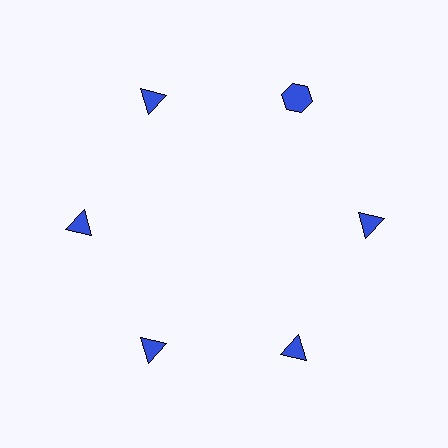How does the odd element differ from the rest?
It has a different shape: hexagon instead of triangle.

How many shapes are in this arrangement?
There are 6 shapes arranged in a ring pattern.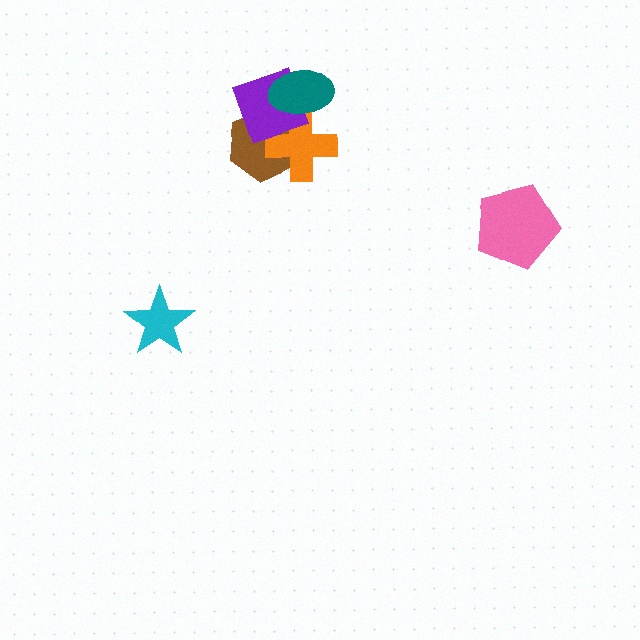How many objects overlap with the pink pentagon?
0 objects overlap with the pink pentagon.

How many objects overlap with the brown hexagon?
3 objects overlap with the brown hexagon.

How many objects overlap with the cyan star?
0 objects overlap with the cyan star.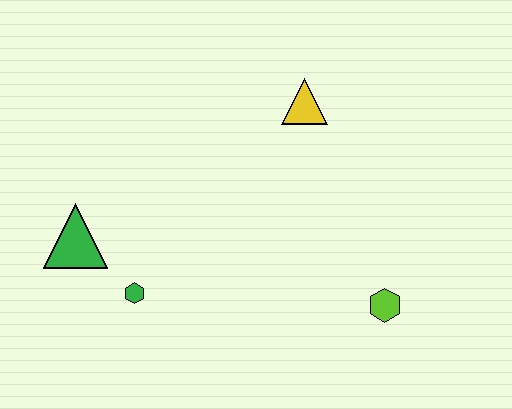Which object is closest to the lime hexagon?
The yellow triangle is closest to the lime hexagon.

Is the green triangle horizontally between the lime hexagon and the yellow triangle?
No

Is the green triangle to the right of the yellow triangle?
No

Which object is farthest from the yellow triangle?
The green triangle is farthest from the yellow triangle.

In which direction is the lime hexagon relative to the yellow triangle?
The lime hexagon is below the yellow triangle.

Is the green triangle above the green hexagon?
Yes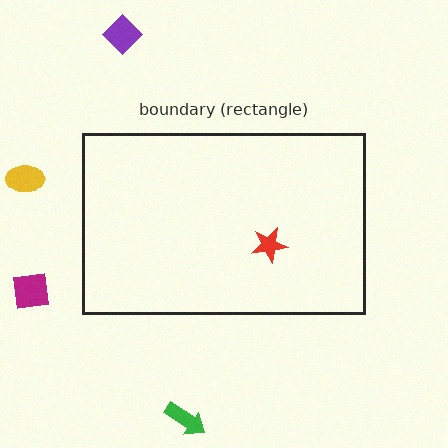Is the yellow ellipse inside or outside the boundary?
Outside.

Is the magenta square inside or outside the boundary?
Outside.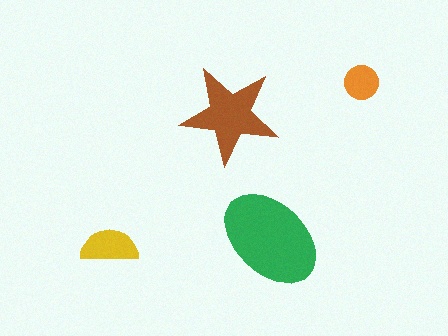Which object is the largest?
The green ellipse.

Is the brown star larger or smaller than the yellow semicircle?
Larger.